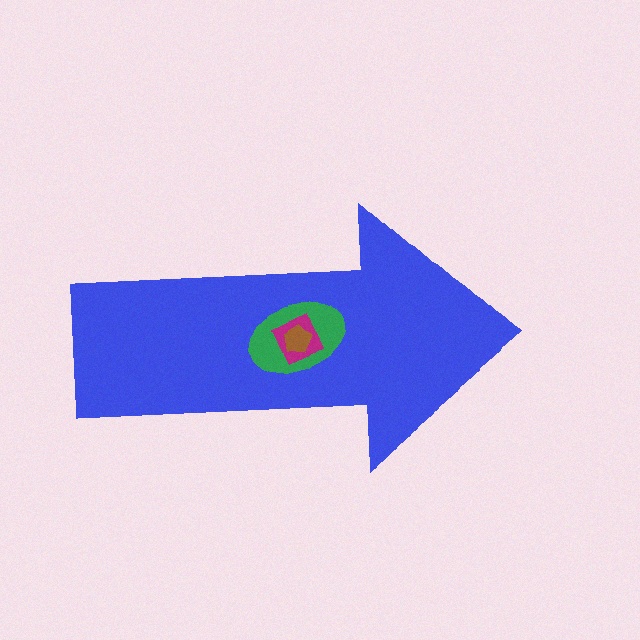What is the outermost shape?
The blue arrow.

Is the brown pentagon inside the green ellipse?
Yes.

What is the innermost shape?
The brown pentagon.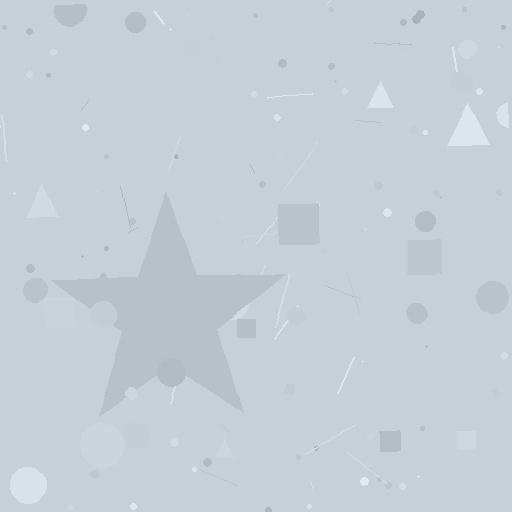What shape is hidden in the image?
A star is hidden in the image.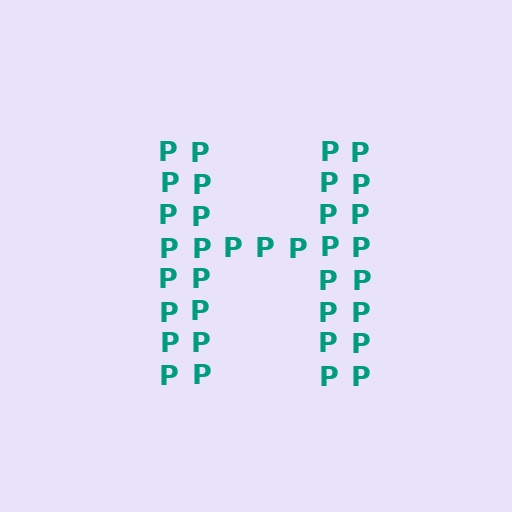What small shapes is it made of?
It is made of small letter P's.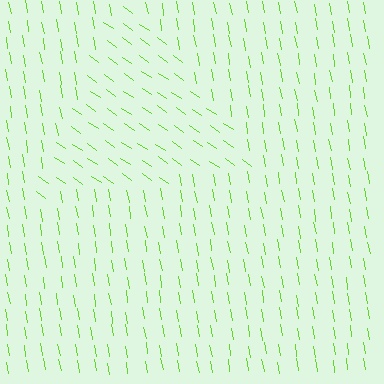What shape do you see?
I see a triangle.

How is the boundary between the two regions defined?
The boundary is defined purely by a change in line orientation (approximately 45 degrees difference). All lines are the same color and thickness.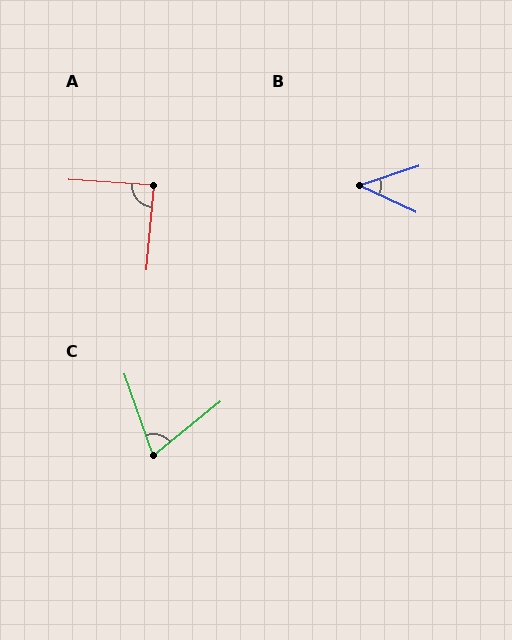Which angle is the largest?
A, at approximately 88 degrees.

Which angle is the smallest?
B, at approximately 43 degrees.